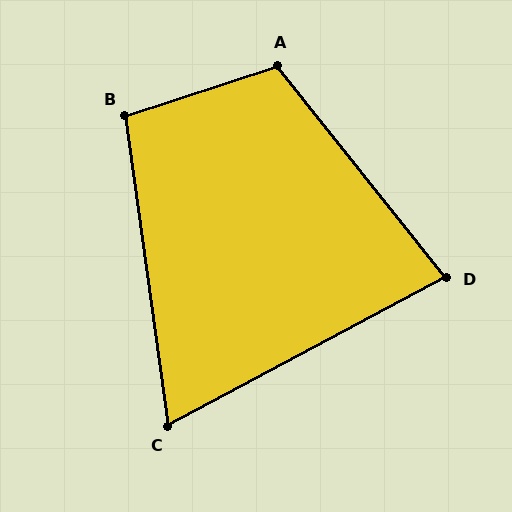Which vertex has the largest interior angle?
A, at approximately 110 degrees.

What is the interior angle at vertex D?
Approximately 79 degrees (acute).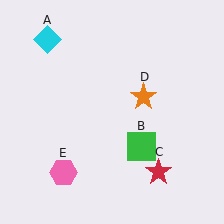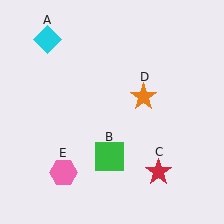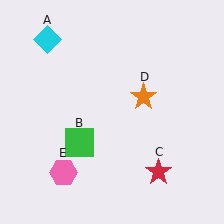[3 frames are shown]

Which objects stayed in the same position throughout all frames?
Cyan diamond (object A) and red star (object C) and orange star (object D) and pink hexagon (object E) remained stationary.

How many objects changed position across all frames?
1 object changed position: green square (object B).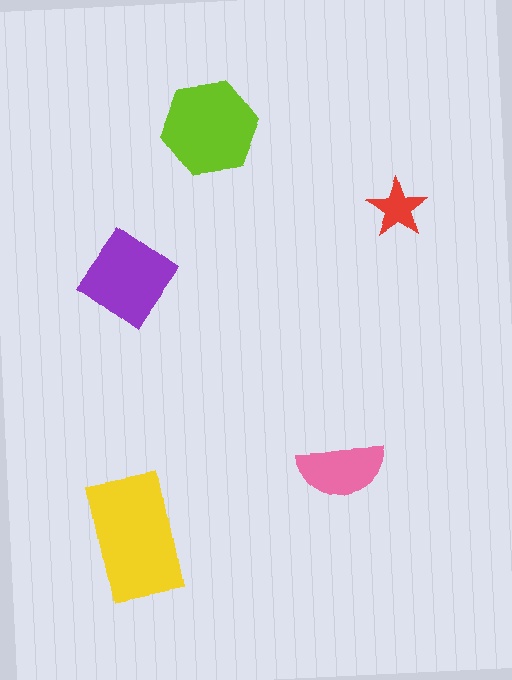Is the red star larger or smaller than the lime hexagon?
Smaller.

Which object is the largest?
The yellow rectangle.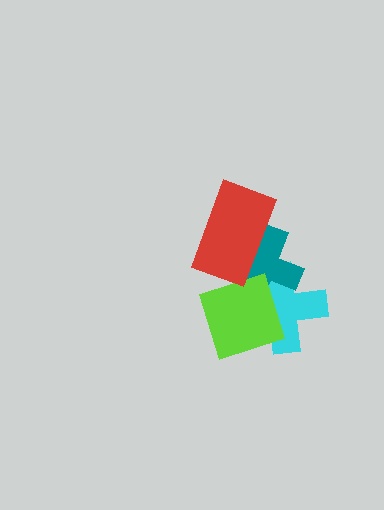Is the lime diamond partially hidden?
Yes, it is partially covered by another shape.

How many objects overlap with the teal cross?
3 objects overlap with the teal cross.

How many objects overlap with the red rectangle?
2 objects overlap with the red rectangle.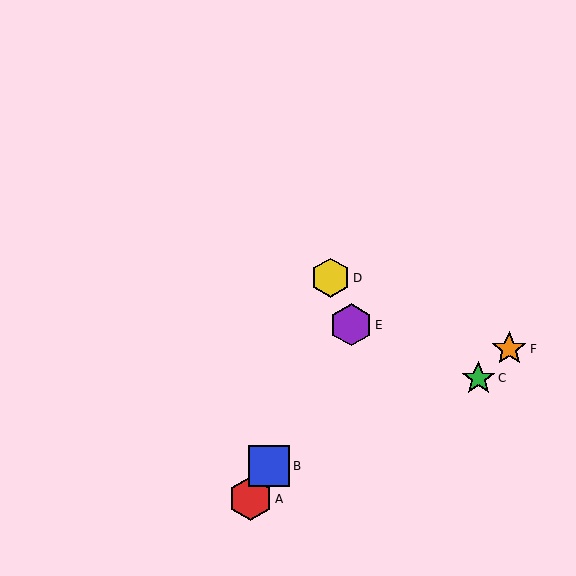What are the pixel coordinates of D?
Object D is at (330, 278).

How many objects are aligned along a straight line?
3 objects (A, B, E) are aligned along a straight line.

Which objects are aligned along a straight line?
Objects A, B, E are aligned along a straight line.